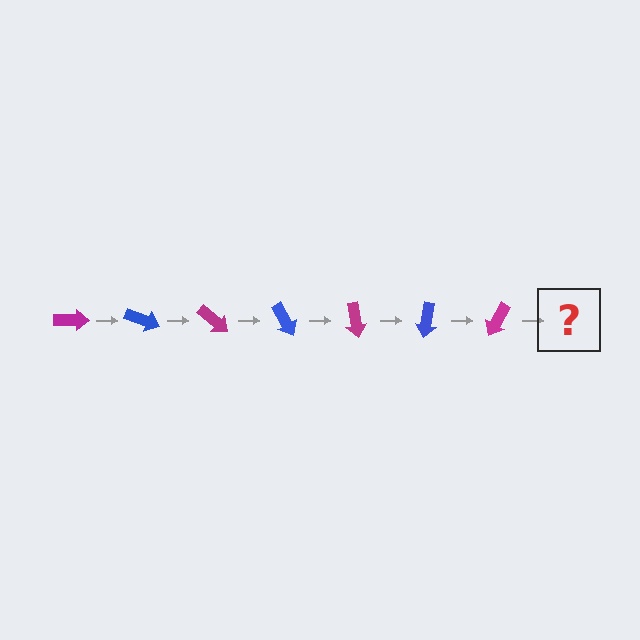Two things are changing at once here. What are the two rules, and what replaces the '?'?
The two rules are that it rotates 20 degrees each step and the color cycles through magenta and blue. The '?' should be a blue arrow, rotated 140 degrees from the start.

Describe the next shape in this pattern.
It should be a blue arrow, rotated 140 degrees from the start.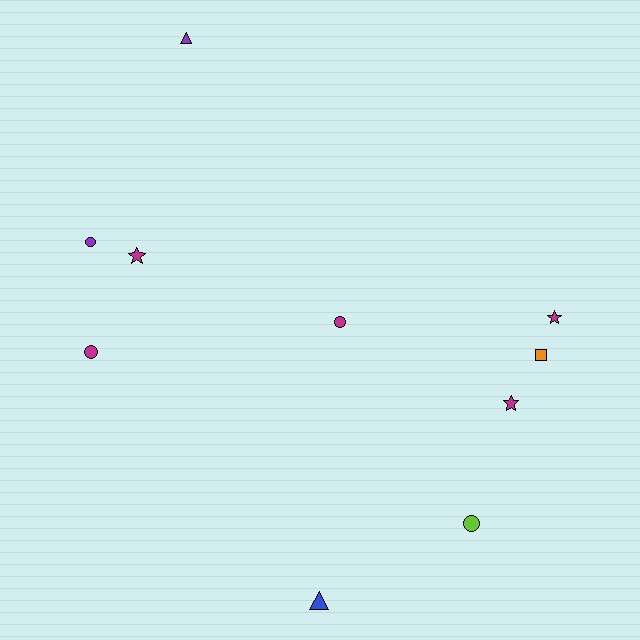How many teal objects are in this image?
There are no teal objects.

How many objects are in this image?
There are 10 objects.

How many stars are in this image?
There are 3 stars.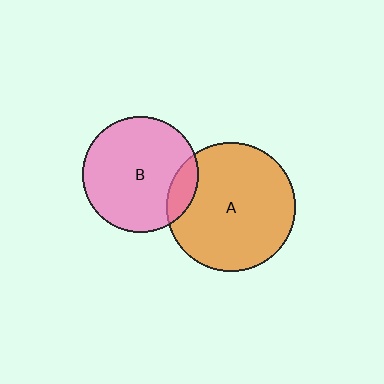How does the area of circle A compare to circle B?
Approximately 1.2 times.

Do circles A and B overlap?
Yes.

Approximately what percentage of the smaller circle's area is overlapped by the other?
Approximately 15%.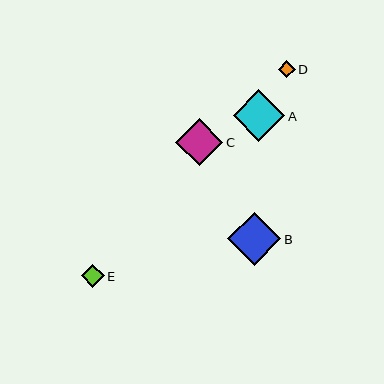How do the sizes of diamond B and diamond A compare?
Diamond B and diamond A are approximately the same size.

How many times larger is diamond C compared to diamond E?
Diamond C is approximately 2.0 times the size of diamond E.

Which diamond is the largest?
Diamond B is the largest with a size of approximately 53 pixels.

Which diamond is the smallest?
Diamond D is the smallest with a size of approximately 17 pixels.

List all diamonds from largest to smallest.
From largest to smallest: B, A, C, E, D.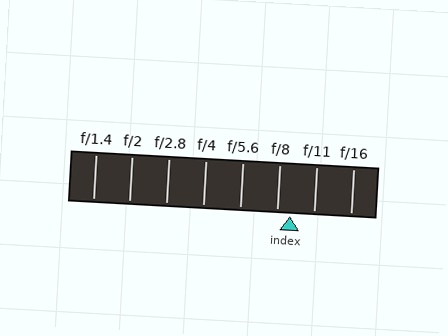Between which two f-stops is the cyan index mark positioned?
The index mark is between f/8 and f/11.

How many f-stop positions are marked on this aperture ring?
There are 8 f-stop positions marked.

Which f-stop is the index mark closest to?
The index mark is closest to f/8.